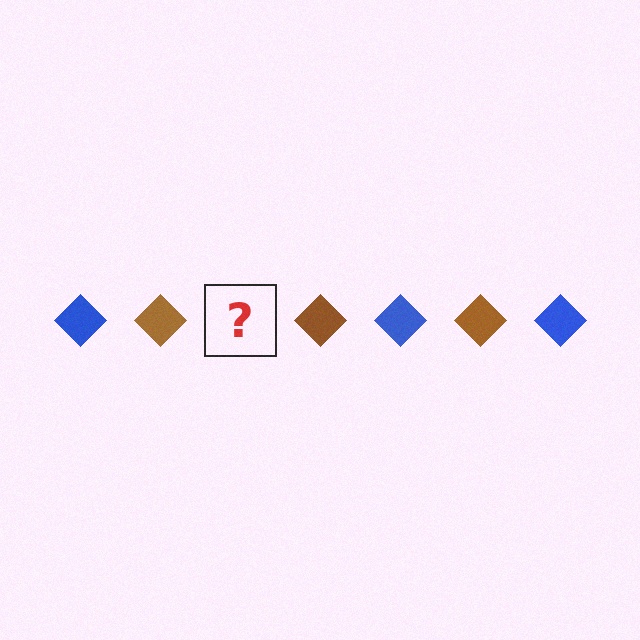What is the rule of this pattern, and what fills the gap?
The rule is that the pattern cycles through blue, brown diamonds. The gap should be filled with a blue diamond.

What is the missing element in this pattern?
The missing element is a blue diamond.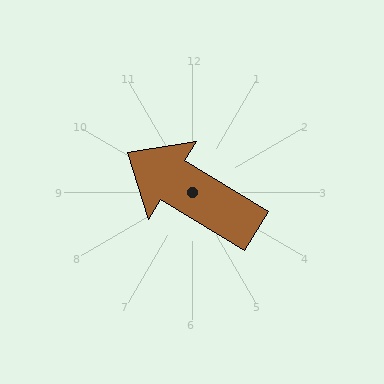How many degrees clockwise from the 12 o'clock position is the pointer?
Approximately 301 degrees.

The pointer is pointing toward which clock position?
Roughly 10 o'clock.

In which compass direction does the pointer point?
Northwest.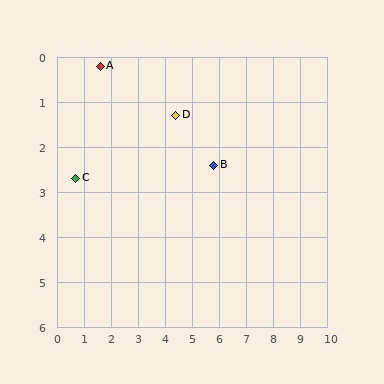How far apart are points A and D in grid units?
Points A and D are about 3.0 grid units apart.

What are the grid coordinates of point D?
Point D is at approximately (4.4, 1.3).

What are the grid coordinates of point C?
Point C is at approximately (0.7, 2.7).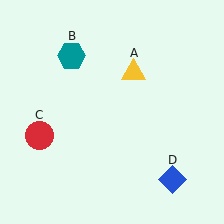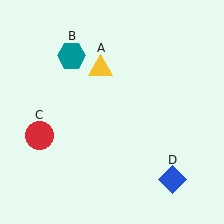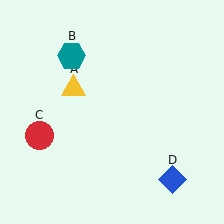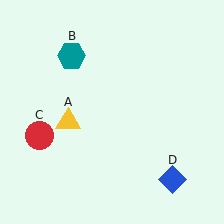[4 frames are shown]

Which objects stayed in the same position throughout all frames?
Teal hexagon (object B) and red circle (object C) and blue diamond (object D) remained stationary.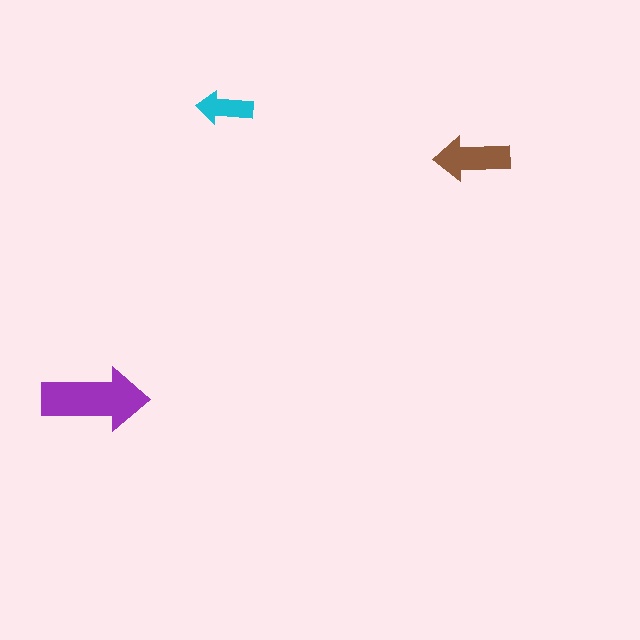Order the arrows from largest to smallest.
the purple one, the brown one, the cyan one.